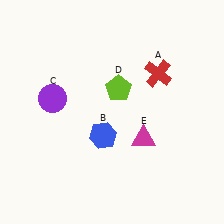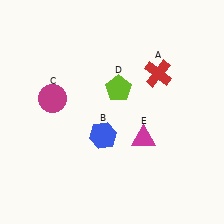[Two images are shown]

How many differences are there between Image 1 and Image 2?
There is 1 difference between the two images.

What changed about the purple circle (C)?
In Image 1, C is purple. In Image 2, it changed to magenta.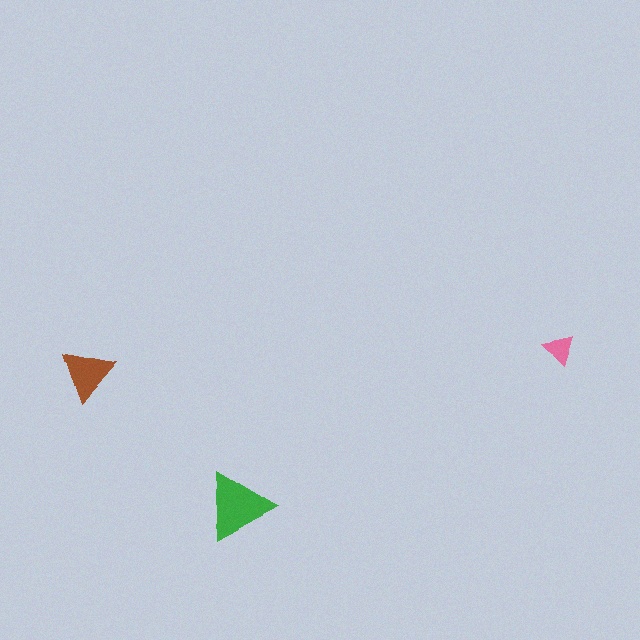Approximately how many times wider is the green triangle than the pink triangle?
About 2 times wider.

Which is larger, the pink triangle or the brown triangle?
The brown one.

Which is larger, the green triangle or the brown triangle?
The green one.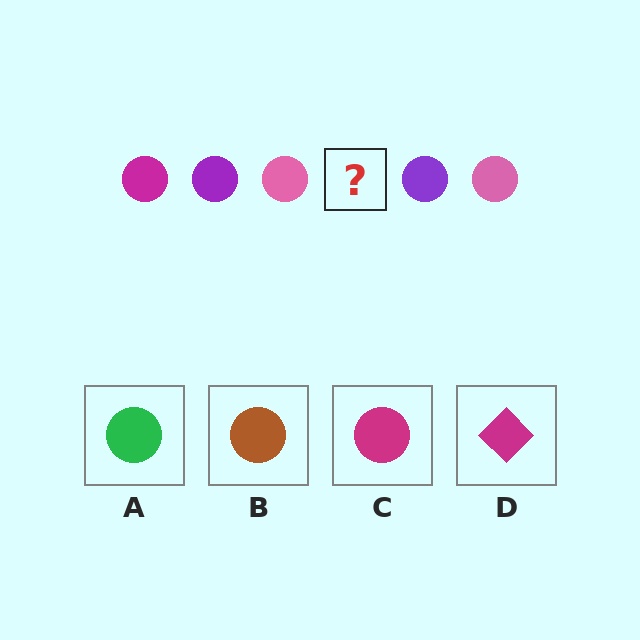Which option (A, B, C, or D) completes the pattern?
C.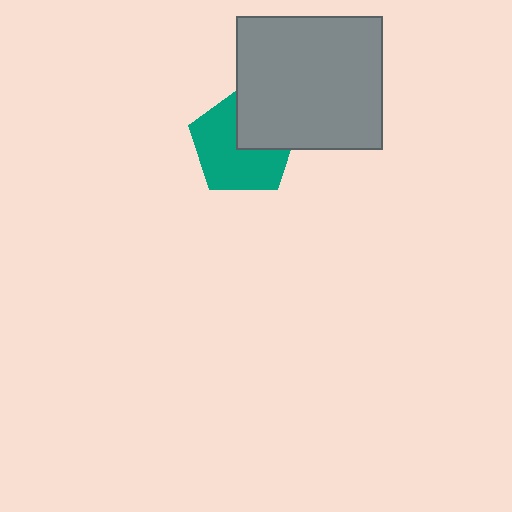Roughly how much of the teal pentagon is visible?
About half of it is visible (roughly 64%).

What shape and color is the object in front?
The object in front is a gray rectangle.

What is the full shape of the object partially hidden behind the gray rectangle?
The partially hidden object is a teal pentagon.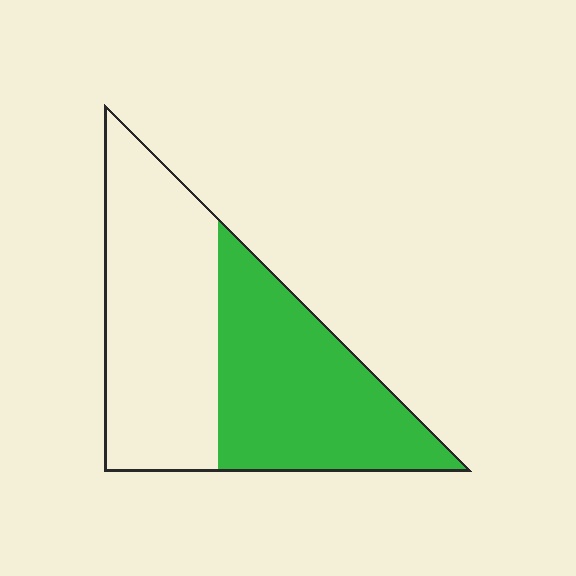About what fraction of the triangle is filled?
About one half (1/2).